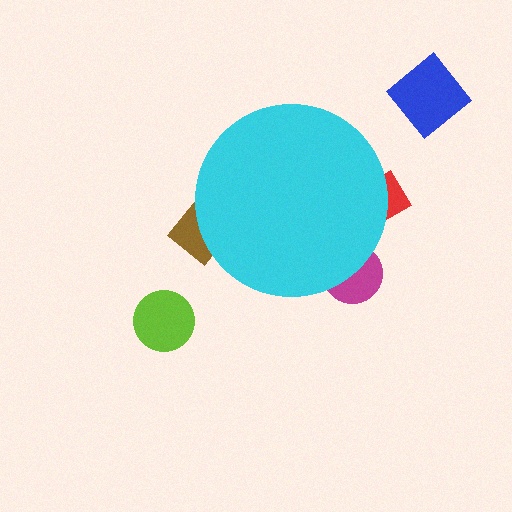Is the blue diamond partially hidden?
No, the blue diamond is fully visible.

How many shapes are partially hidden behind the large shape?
3 shapes are partially hidden.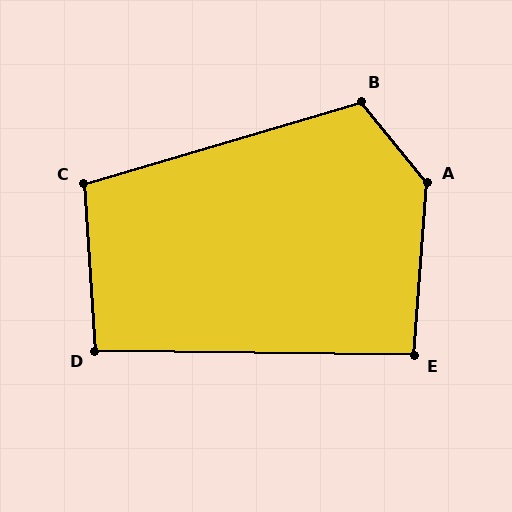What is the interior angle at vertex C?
Approximately 103 degrees (obtuse).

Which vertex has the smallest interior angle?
E, at approximately 94 degrees.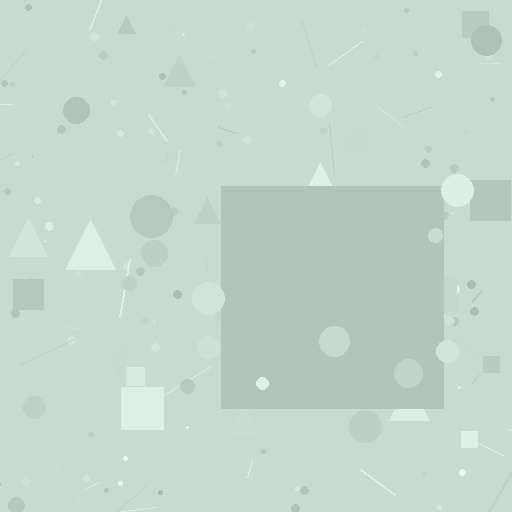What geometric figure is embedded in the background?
A square is embedded in the background.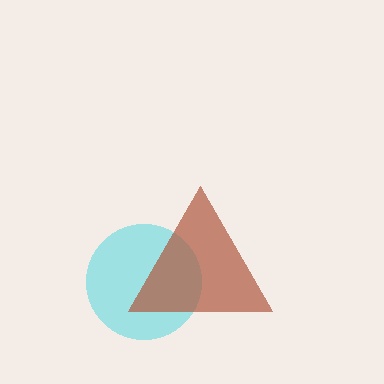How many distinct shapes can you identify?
There are 2 distinct shapes: a cyan circle, a brown triangle.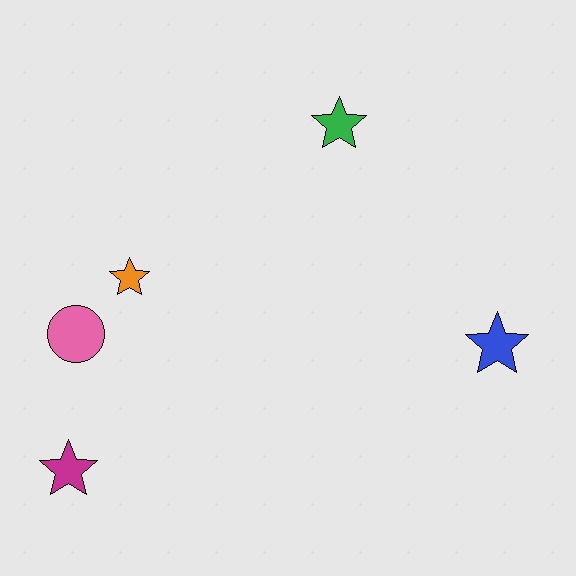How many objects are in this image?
There are 5 objects.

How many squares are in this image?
There are no squares.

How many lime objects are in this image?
There are no lime objects.